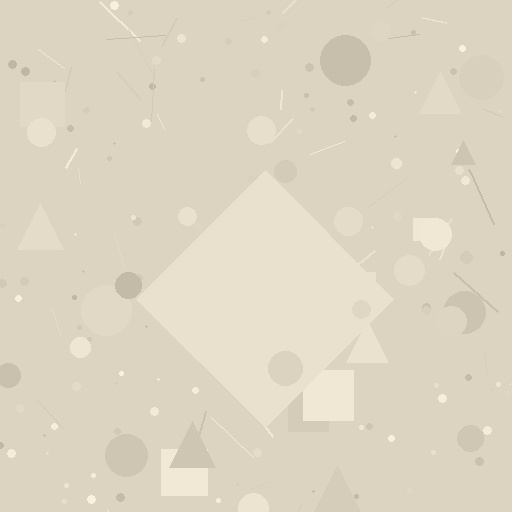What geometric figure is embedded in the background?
A diamond is embedded in the background.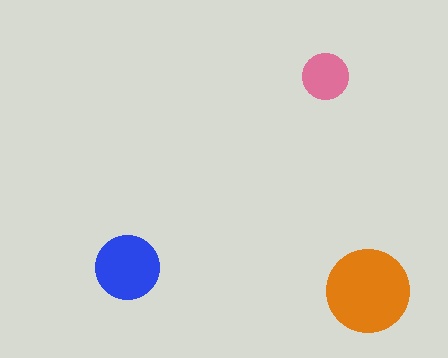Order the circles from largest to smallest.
the orange one, the blue one, the pink one.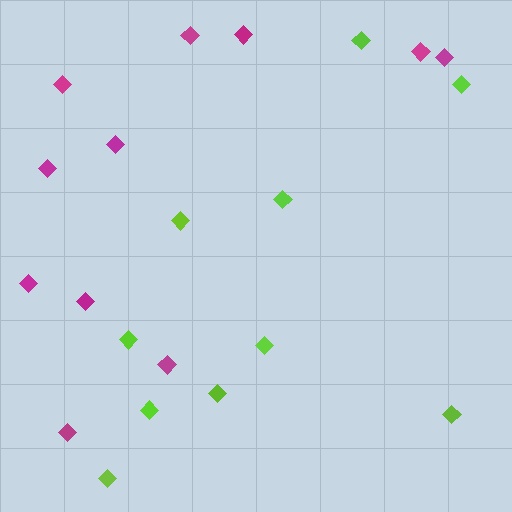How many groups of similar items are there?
There are 2 groups: one group of lime diamonds (10) and one group of magenta diamonds (11).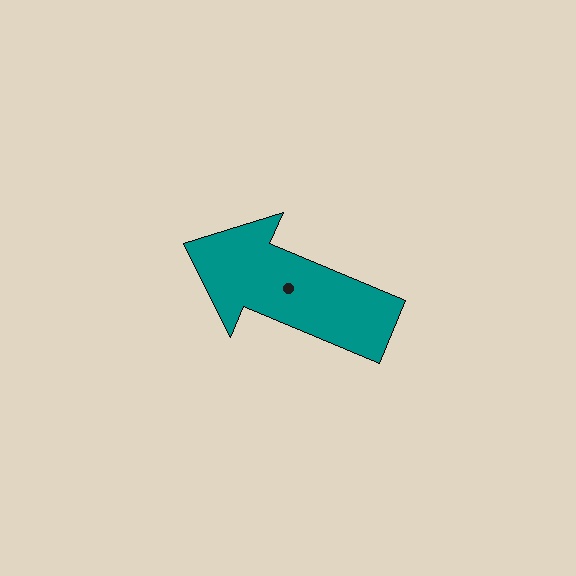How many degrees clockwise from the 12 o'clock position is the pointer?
Approximately 293 degrees.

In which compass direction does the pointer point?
Northwest.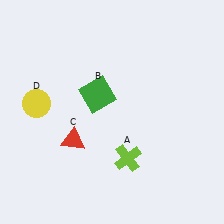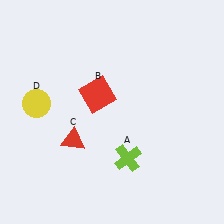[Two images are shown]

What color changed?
The square (B) changed from green in Image 1 to red in Image 2.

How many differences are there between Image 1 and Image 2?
There is 1 difference between the two images.